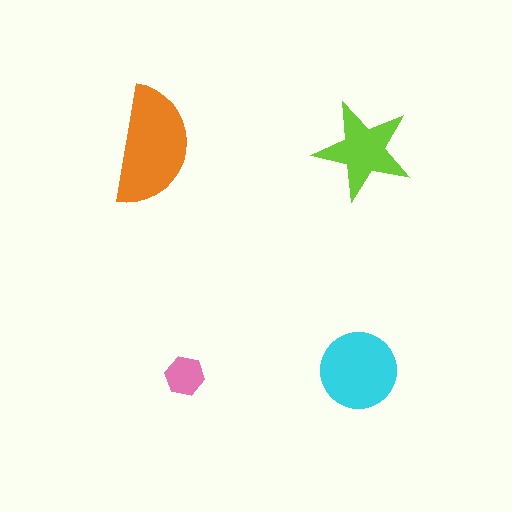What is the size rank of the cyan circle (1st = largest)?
2nd.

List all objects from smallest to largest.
The pink hexagon, the lime star, the cyan circle, the orange semicircle.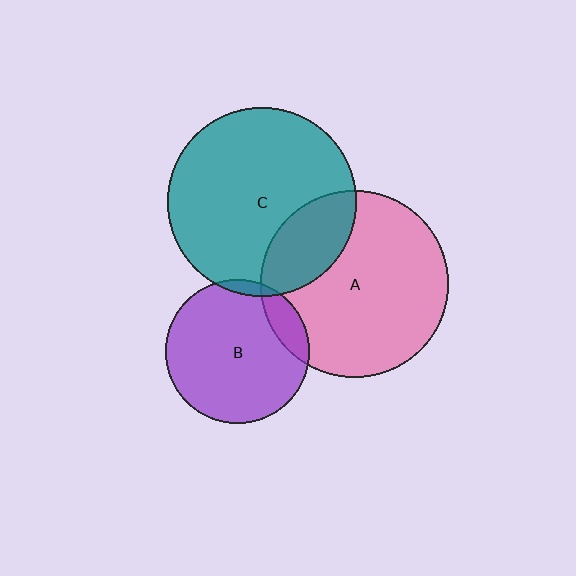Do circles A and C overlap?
Yes.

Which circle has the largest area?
Circle C (teal).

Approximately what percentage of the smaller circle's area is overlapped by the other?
Approximately 25%.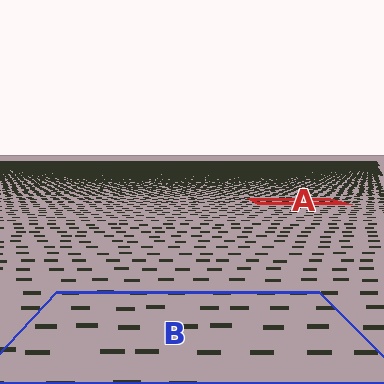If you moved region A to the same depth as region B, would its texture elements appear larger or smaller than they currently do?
They would appear larger. At a closer depth, the same texture elements are projected at a bigger on-screen size.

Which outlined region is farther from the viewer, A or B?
Region A is farther from the viewer — the texture elements inside it appear smaller and more densely packed.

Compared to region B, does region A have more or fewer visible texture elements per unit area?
Region A has more texture elements per unit area — they are packed more densely because it is farther away.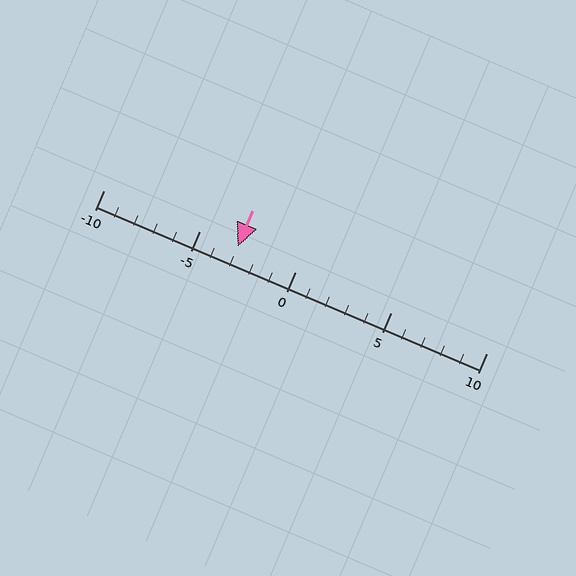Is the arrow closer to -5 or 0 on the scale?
The arrow is closer to -5.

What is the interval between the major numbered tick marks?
The major tick marks are spaced 5 units apart.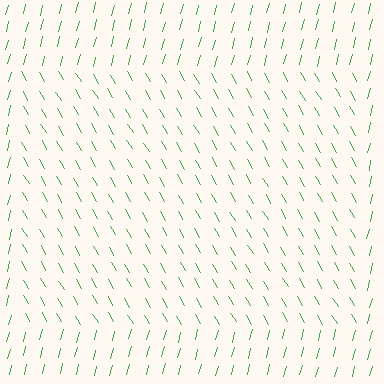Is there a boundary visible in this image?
Yes, there is a texture boundary formed by a change in line orientation.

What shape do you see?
I see a rectangle.